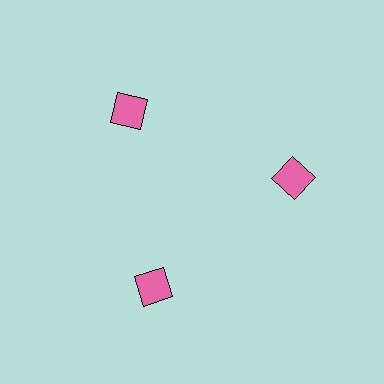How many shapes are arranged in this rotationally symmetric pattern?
There are 3 shapes, arranged in 3 groups of 1.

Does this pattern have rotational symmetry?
Yes, this pattern has 3-fold rotational symmetry. It looks the same after rotating 120 degrees around the center.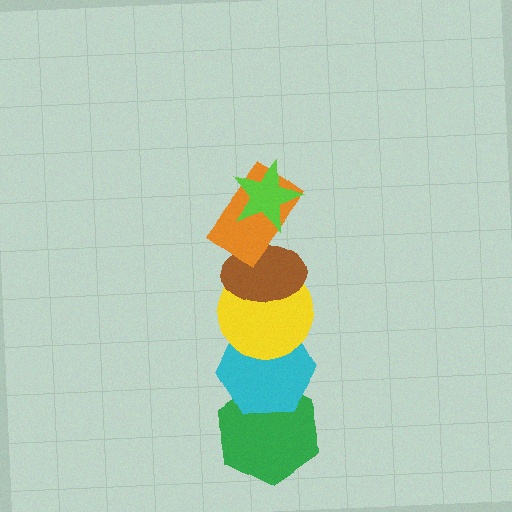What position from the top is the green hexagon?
The green hexagon is 6th from the top.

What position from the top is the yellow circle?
The yellow circle is 4th from the top.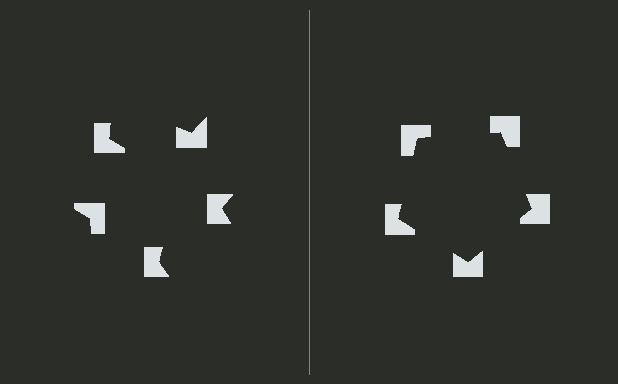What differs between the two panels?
The notched squares are positioned identically on both sides; only the wedge orientations differ. On the right they align to a pentagon; on the left they are misaligned.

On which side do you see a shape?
An illusory pentagon appears on the right side. On the left side the wedge cuts are rotated, so no coherent shape forms.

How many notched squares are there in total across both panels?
10 — 5 on each side.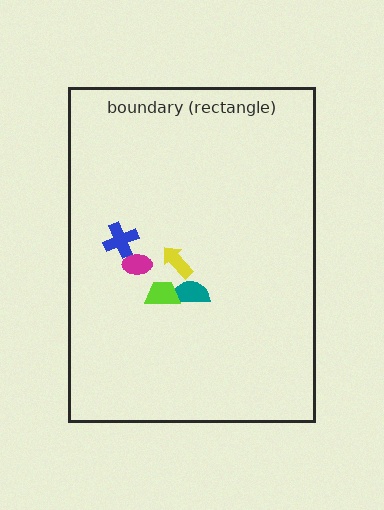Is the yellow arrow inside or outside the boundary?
Inside.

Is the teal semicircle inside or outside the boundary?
Inside.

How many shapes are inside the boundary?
5 inside, 0 outside.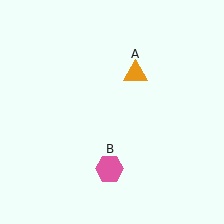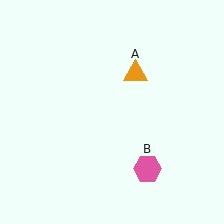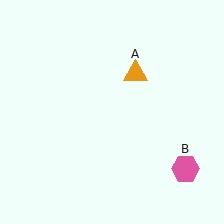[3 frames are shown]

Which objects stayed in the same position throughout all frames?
Orange triangle (object A) remained stationary.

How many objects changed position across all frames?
1 object changed position: pink hexagon (object B).